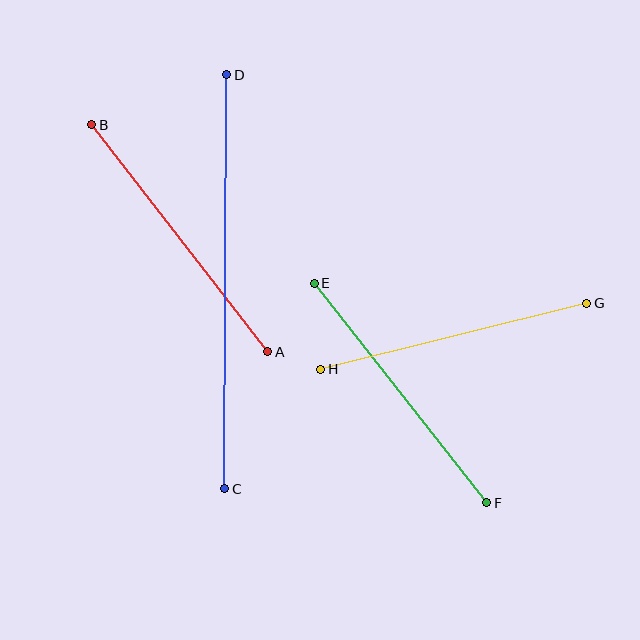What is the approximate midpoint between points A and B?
The midpoint is at approximately (180, 238) pixels.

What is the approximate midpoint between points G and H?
The midpoint is at approximately (454, 336) pixels.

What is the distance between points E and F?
The distance is approximately 279 pixels.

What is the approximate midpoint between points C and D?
The midpoint is at approximately (226, 282) pixels.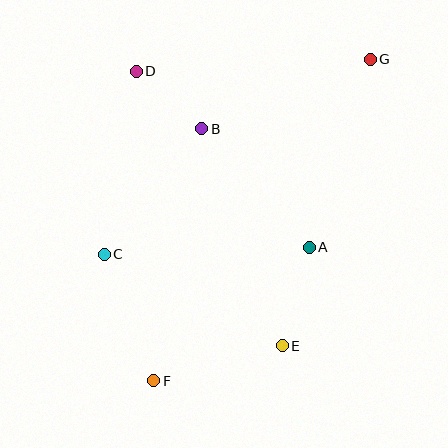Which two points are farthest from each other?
Points F and G are farthest from each other.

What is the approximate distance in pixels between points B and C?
The distance between B and C is approximately 159 pixels.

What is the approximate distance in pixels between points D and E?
The distance between D and E is approximately 311 pixels.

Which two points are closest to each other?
Points B and D are closest to each other.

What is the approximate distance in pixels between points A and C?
The distance between A and C is approximately 205 pixels.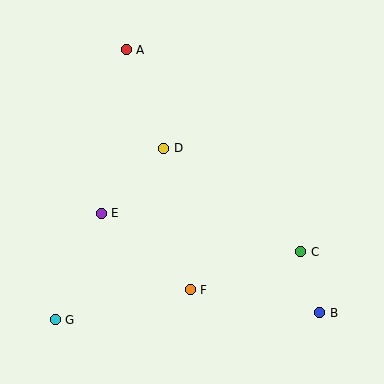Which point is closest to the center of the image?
Point D at (164, 148) is closest to the center.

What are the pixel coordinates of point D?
Point D is at (164, 148).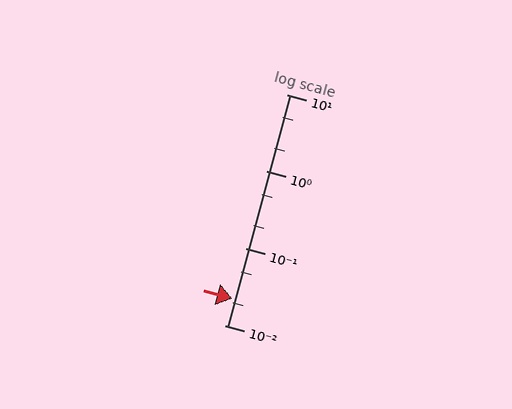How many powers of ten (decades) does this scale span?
The scale spans 3 decades, from 0.01 to 10.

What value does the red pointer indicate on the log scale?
The pointer indicates approximately 0.022.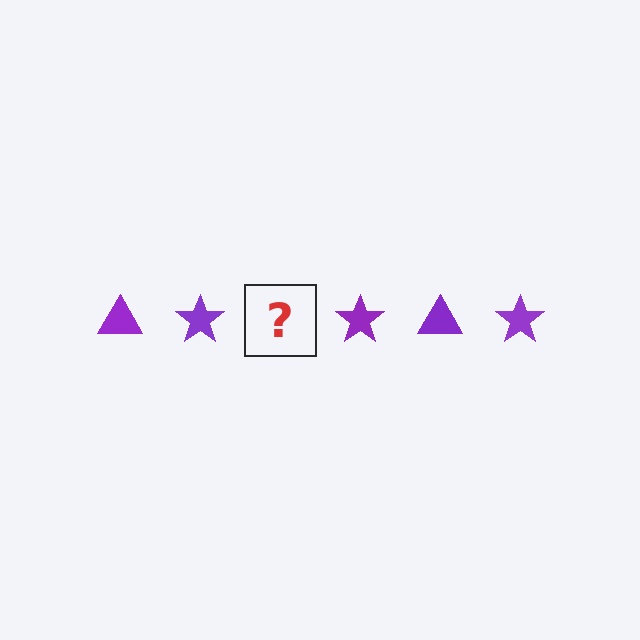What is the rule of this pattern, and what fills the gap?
The rule is that the pattern cycles through triangle, star shapes in purple. The gap should be filled with a purple triangle.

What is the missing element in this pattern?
The missing element is a purple triangle.